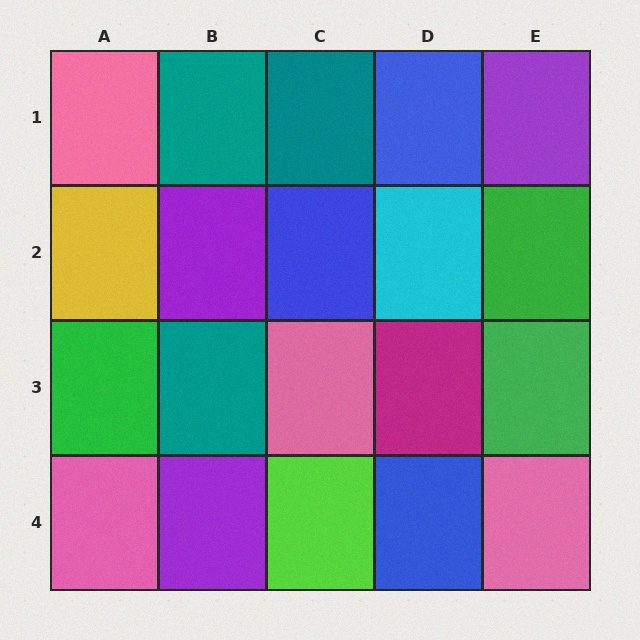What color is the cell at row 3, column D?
Magenta.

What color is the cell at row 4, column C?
Lime.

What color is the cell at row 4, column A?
Pink.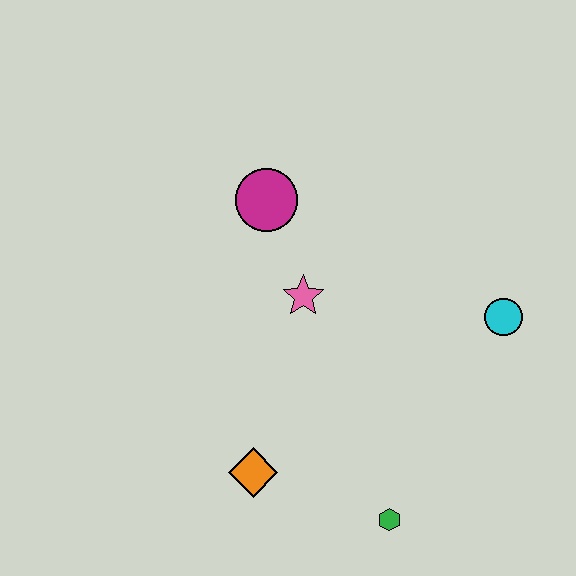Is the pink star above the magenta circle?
No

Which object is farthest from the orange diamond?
The cyan circle is farthest from the orange diamond.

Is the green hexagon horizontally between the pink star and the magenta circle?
No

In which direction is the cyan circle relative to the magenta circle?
The cyan circle is to the right of the magenta circle.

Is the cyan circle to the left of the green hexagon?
No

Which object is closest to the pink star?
The magenta circle is closest to the pink star.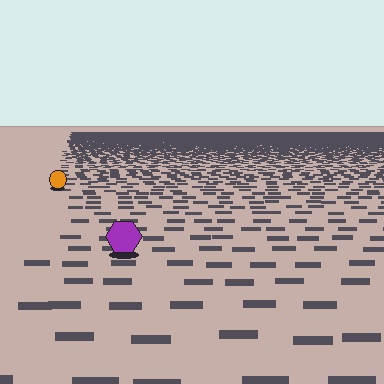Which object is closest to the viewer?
The purple hexagon is closest. The texture marks near it are larger and more spread out.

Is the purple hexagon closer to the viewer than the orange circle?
Yes. The purple hexagon is closer — you can tell from the texture gradient: the ground texture is coarser near it.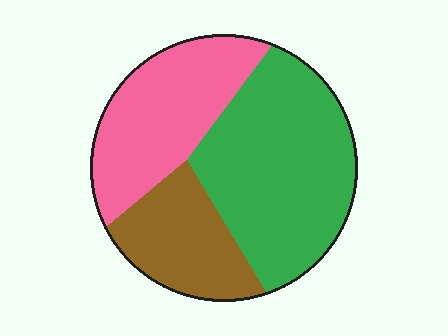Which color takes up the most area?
Green, at roughly 45%.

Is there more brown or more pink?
Pink.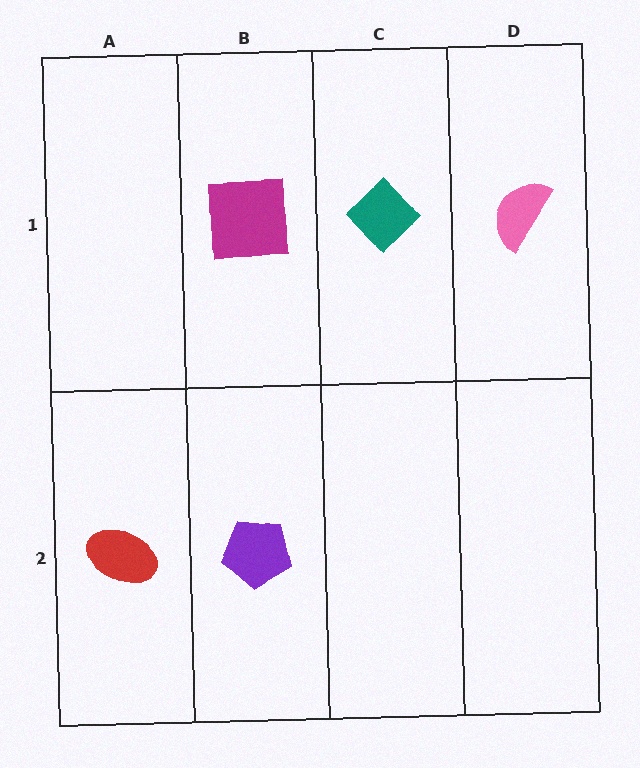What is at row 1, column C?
A teal diamond.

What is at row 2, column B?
A purple pentagon.